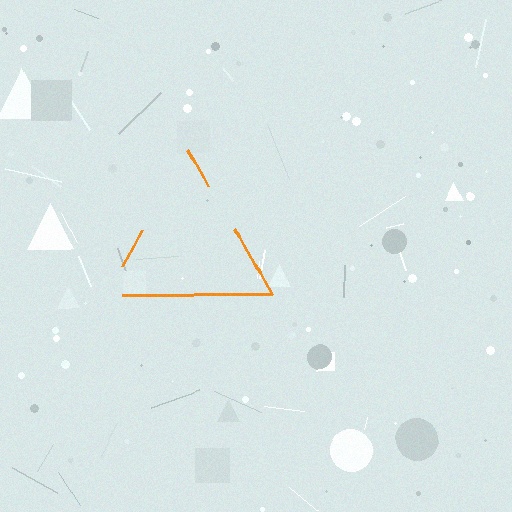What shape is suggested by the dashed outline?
The dashed outline suggests a triangle.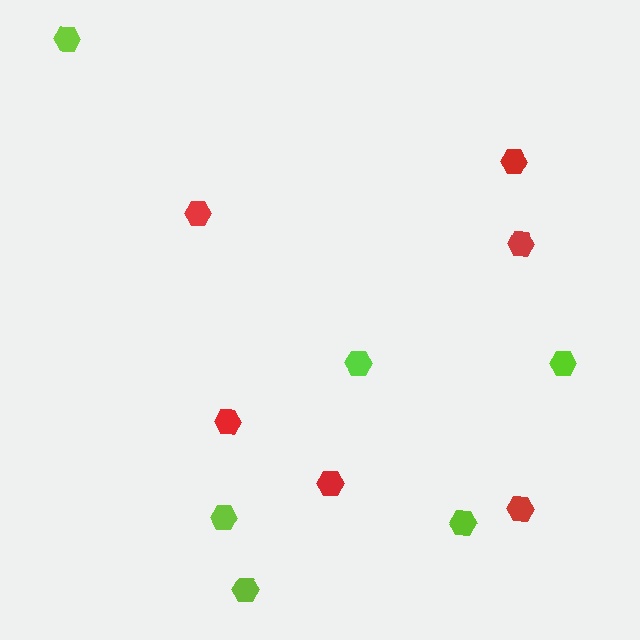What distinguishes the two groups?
There are 2 groups: one group of red hexagons (6) and one group of lime hexagons (6).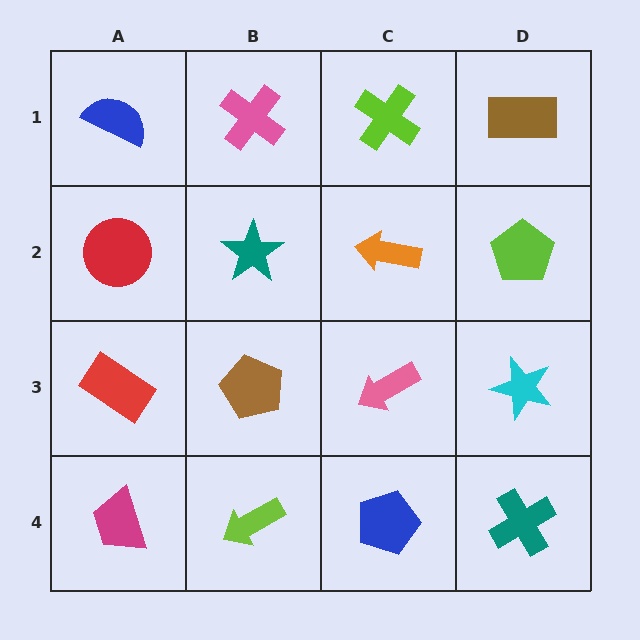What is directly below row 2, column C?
A pink arrow.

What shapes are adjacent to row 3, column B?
A teal star (row 2, column B), a lime arrow (row 4, column B), a red rectangle (row 3, column A), a pink arrow (row 3, column C).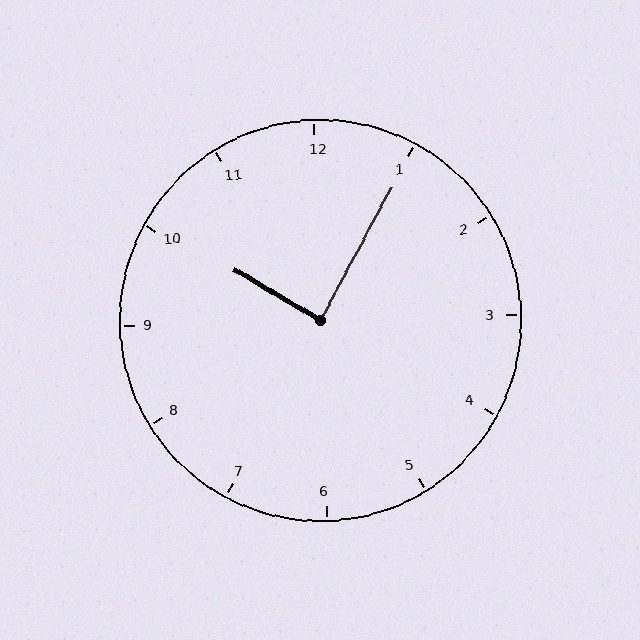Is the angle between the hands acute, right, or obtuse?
It is right.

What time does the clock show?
10:05.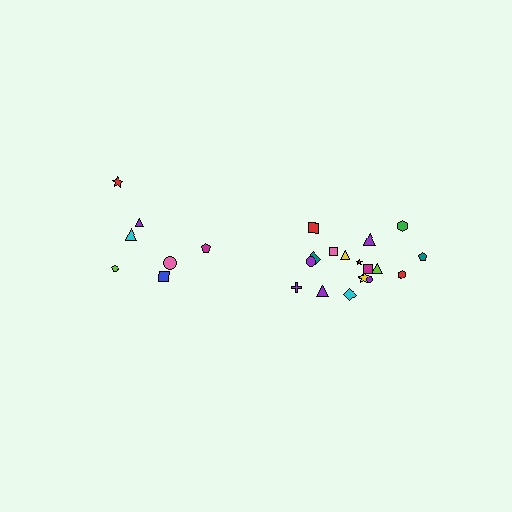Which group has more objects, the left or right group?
The right group.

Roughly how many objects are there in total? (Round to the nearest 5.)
Roughly 25 objects in total.